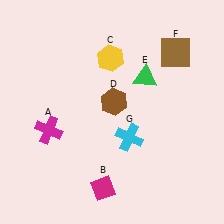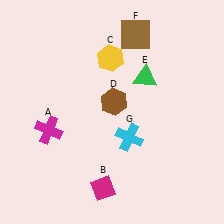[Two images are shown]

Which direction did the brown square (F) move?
The brown square (F) moved left.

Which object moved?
The brown square (F) moved left.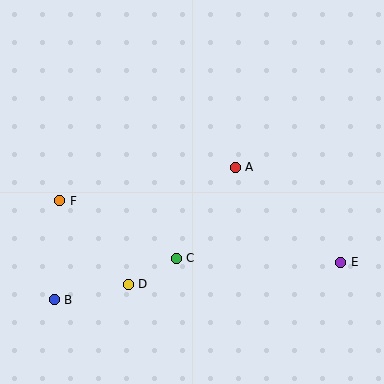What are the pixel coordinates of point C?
Point C is at (176, 258).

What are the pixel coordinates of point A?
Point A is at (235, 167).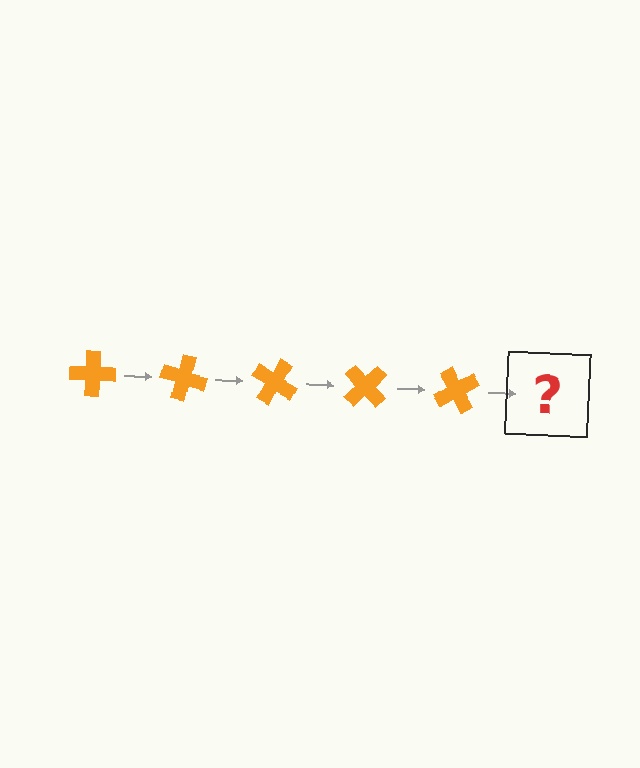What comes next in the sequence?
The next element should be an orange cross rotated 75 degrees.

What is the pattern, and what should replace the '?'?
The pattern is that the cross rotates 15 degrees each step. The '?' should be an orange cross rotated 75 degrees.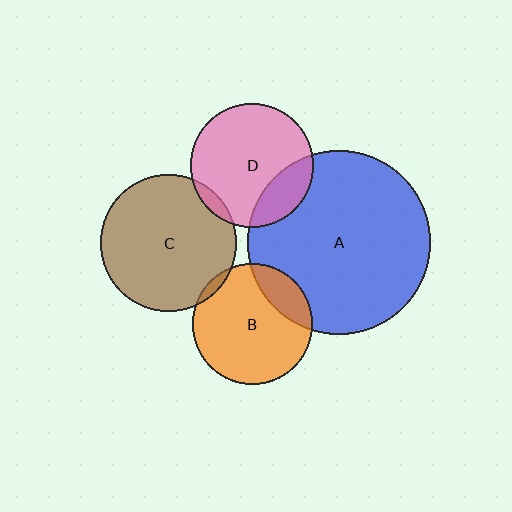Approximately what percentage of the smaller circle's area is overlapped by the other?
Approximately 20%.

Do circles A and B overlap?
Yes.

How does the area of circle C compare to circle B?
Approximately 1.3 times.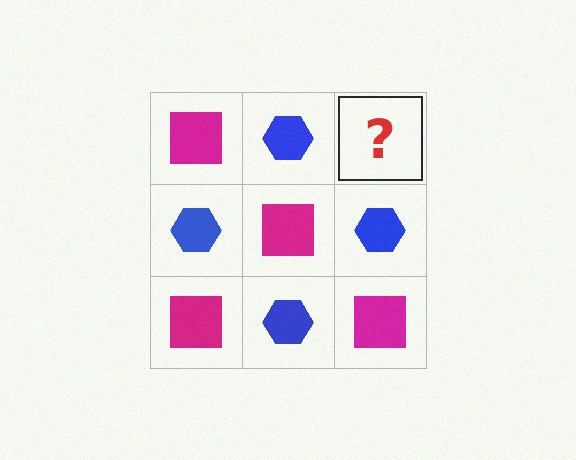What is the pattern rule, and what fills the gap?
The rule is that it alternates magenta square and blue hexagon in a checkerboard pattern. The gap should be filled with a magenta square.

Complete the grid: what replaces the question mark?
The question mark should be replaced with a magenta square.